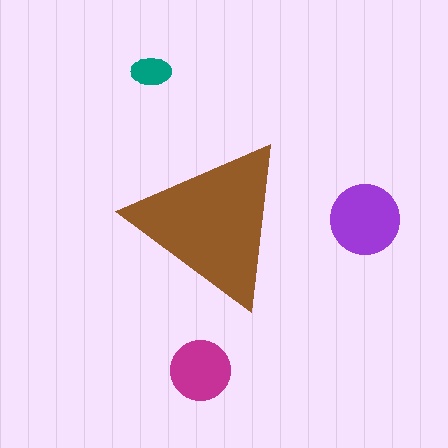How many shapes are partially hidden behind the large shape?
0 shapes are partially hidden.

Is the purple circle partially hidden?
No, the purple circle is fully visible.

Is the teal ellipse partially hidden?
No, the teal ellipse is fully visible.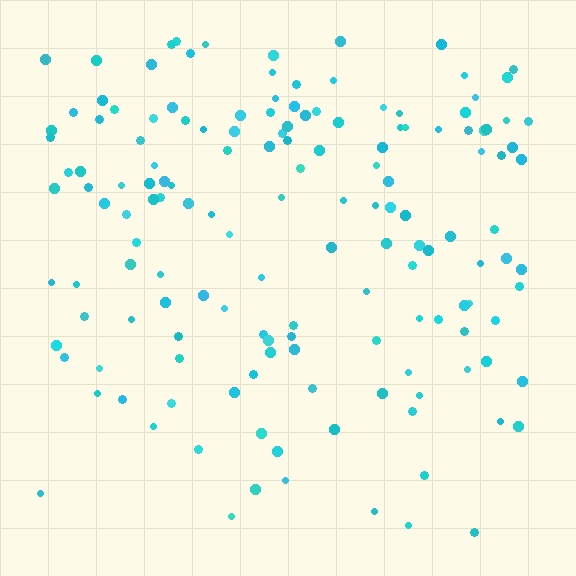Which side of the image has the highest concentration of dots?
The top.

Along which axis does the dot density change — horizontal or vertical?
Vertical.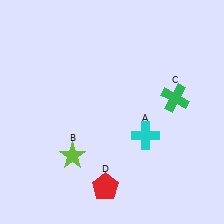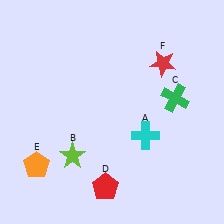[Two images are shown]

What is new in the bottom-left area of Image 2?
An orange pentagon (E) was added in the bottom-left area of Image 2.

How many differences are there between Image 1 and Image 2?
There are 2 differences between the two images.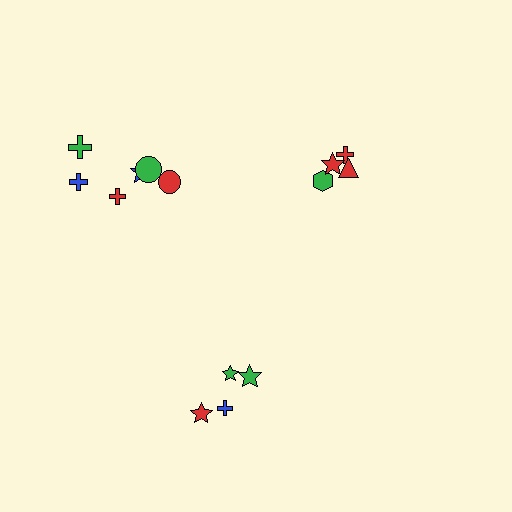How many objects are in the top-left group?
There are 6 objects.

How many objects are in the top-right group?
There are 4 objects.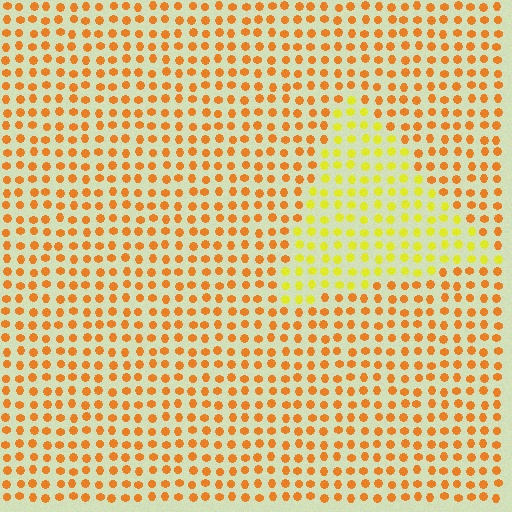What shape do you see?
I see a triangle.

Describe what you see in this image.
The image is filled with small orange elements in a uniform arrangement. A triangle-shaped region is visible where the elements are tinted to a slightly different hue, forming a subtle color boundary.